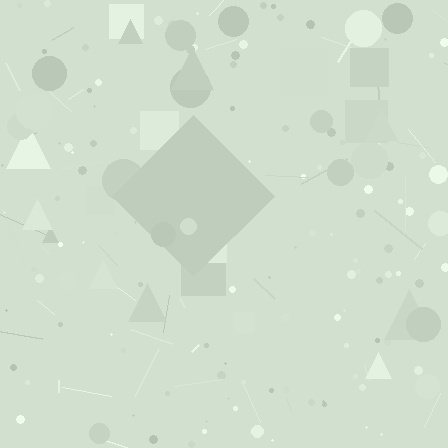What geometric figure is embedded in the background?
A diamond is embedded in the background.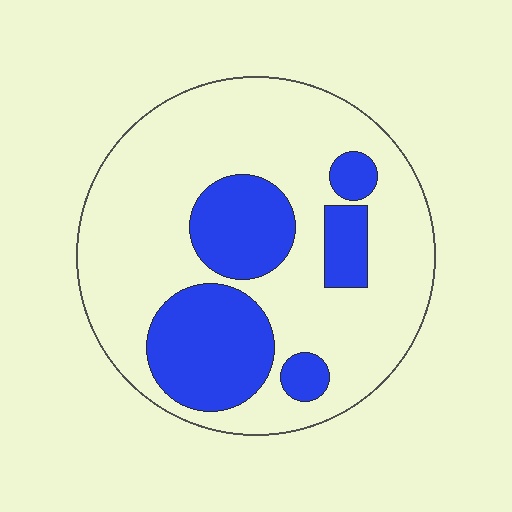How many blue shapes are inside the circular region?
5.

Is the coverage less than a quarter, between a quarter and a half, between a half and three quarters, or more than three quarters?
Between a quarter and a half.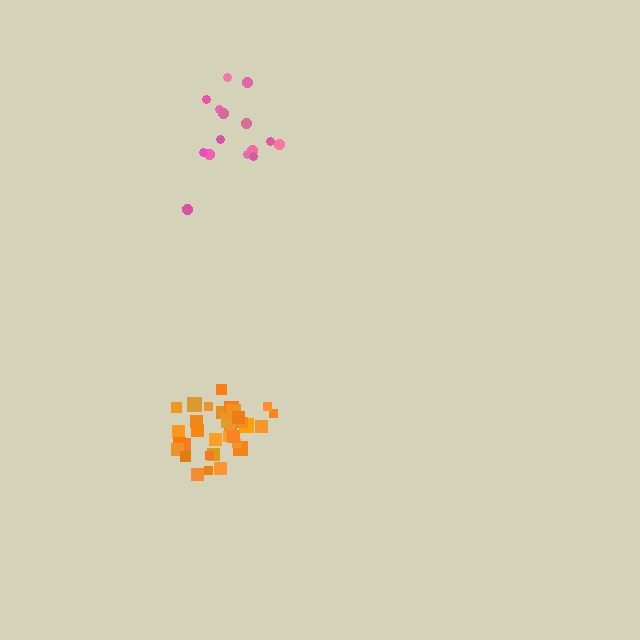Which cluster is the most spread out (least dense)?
Pink.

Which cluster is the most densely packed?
Orange.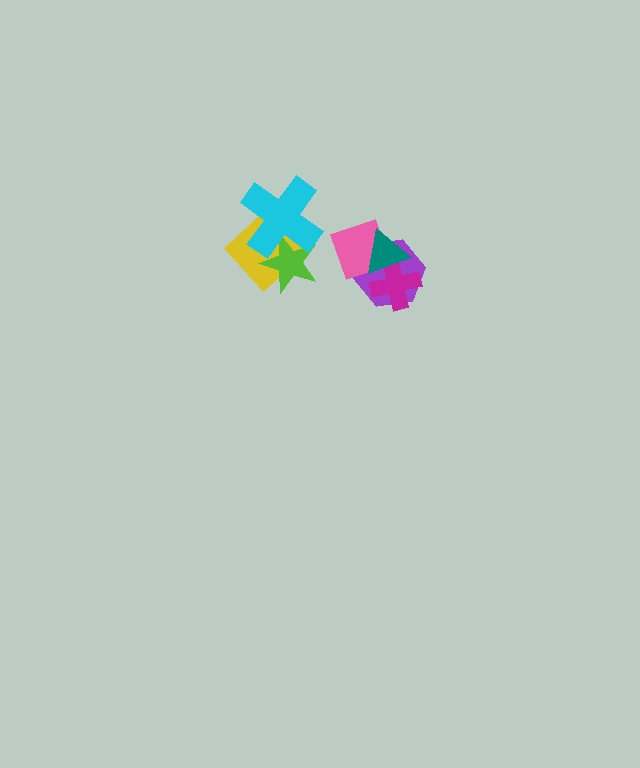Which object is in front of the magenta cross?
The teal triangle is in front of the magenta cross.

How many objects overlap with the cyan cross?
2 objects overlap with the cyan cross.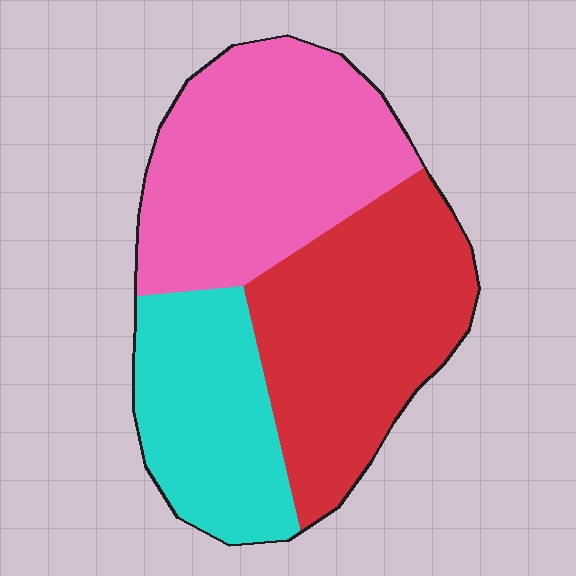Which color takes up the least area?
Cyan, at roughly 25%.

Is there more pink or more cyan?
Pink.